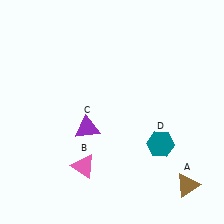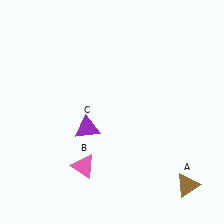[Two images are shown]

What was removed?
The teal hexagon (D) was removed in Image 2.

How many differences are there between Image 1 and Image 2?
There is 1 difference between the two images.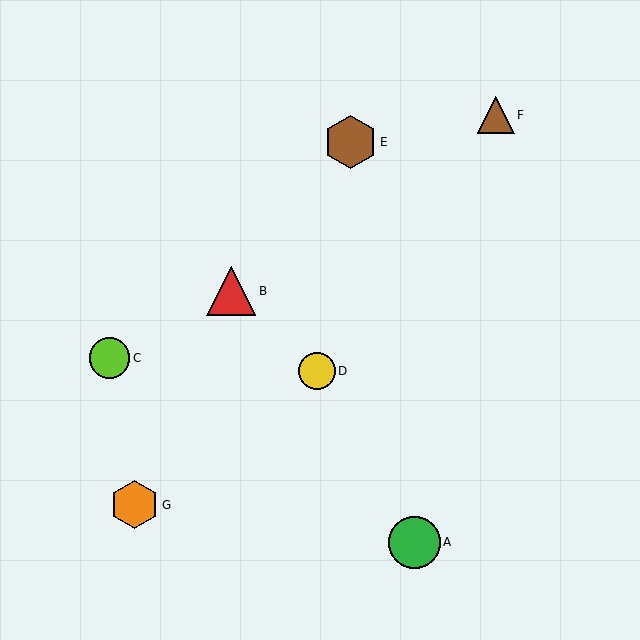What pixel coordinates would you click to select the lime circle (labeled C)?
Click at (109, 358) to select the lime circle C.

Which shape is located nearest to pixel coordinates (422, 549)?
The green circle (labeled A) at (414, 542) is nearest to that location.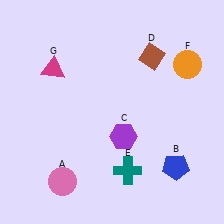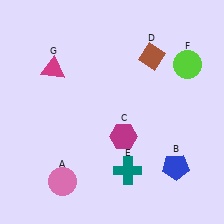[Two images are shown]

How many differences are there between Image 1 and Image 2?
There are 2 differences between the two images.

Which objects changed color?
C changed from purple to magenta. F changed from orange to lime.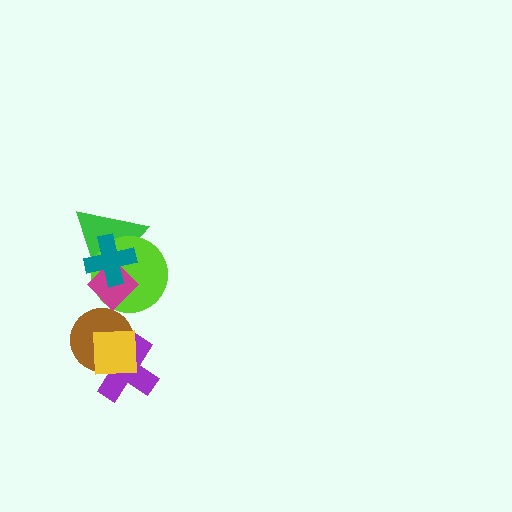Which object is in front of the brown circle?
The yellow square is in front of the brown circle.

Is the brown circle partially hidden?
Yes, it is partially covered by another shape.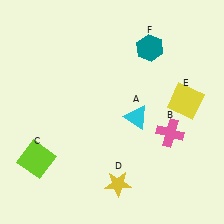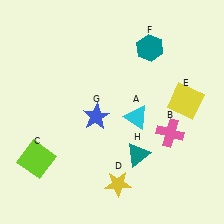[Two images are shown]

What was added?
A blue star (G), a teal triangle (H) were added in Image 2.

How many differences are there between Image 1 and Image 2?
There are 2 differences between the two images.